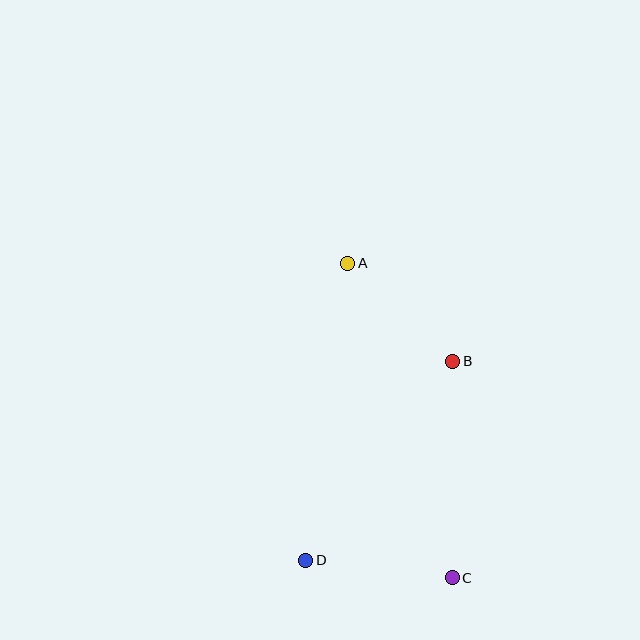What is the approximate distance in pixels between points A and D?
The distance between A and D is approximately 300 pixels.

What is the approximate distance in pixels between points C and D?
The distance between C and D is approximately 147 pixels.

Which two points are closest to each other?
Points A and B are closest to each other.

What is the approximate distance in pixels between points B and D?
The distance between B and D is approximately 247 pixels.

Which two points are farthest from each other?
Points A and C are farthest from each other.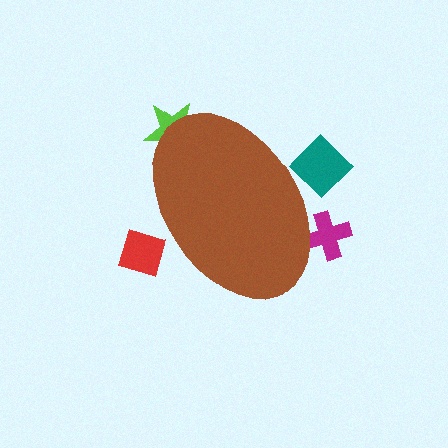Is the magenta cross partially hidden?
Yes, the magenta cross is partially hidden behind the brown ellipse.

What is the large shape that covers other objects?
A brown ellipse.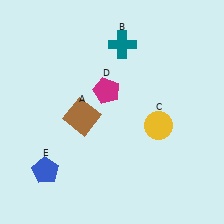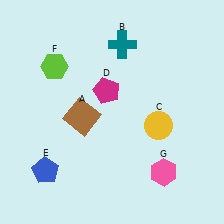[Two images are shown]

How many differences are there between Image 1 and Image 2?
There are 2 differences between the two images.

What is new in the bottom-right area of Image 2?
A pink hexagon (G) was added in the bottom-right area of Image 2.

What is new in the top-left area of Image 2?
A lime hexagon (F) was added in the top-left area of Image 2.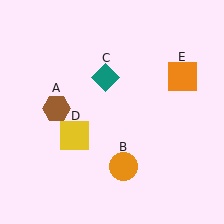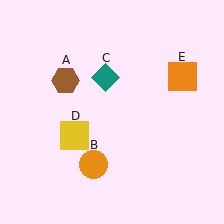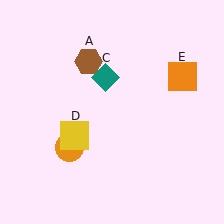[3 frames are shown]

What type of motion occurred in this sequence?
The brown hexagon (object A), orange circle (object B) rotated clockwise around the center of the scene.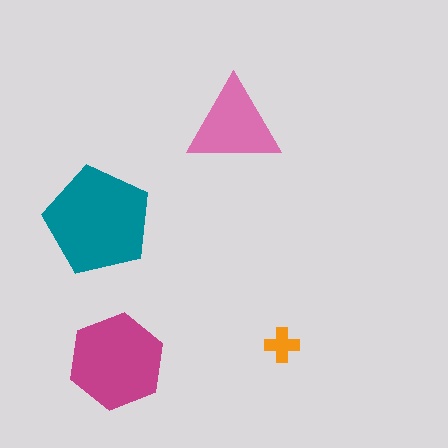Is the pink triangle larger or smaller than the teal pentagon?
Smaller.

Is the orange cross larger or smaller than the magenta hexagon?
Smaller.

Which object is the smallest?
The orange cross.